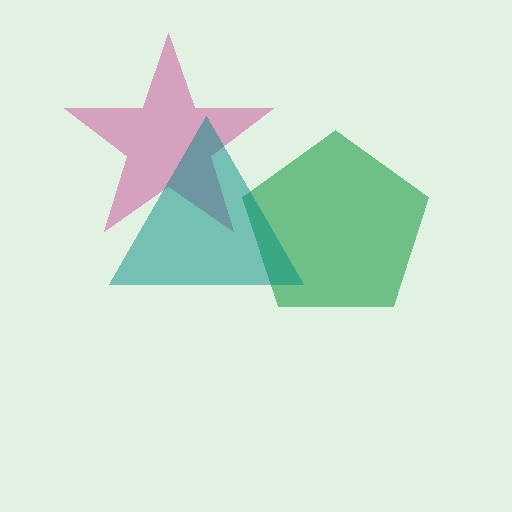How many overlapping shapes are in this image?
There are 3 overlapping shapes in the image.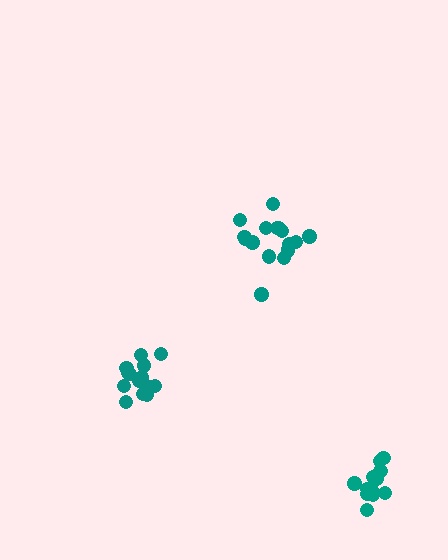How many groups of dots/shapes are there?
There are 3 groups.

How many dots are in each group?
Group 1: 14 dots, Group 2: 12 dots, Group 3: 17 dots (43 total).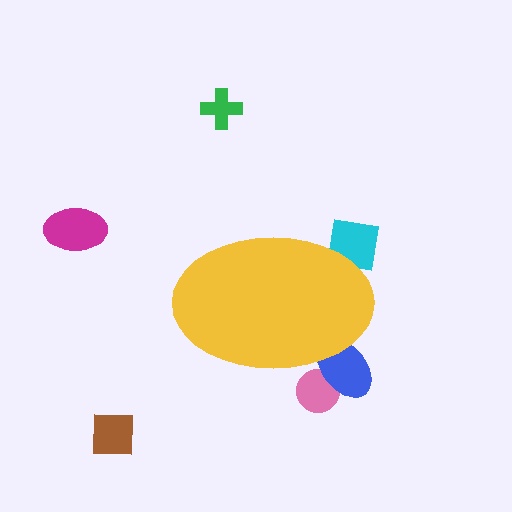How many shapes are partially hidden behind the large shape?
3 shapes are partially hidden.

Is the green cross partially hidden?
No, the green cross is fully visible.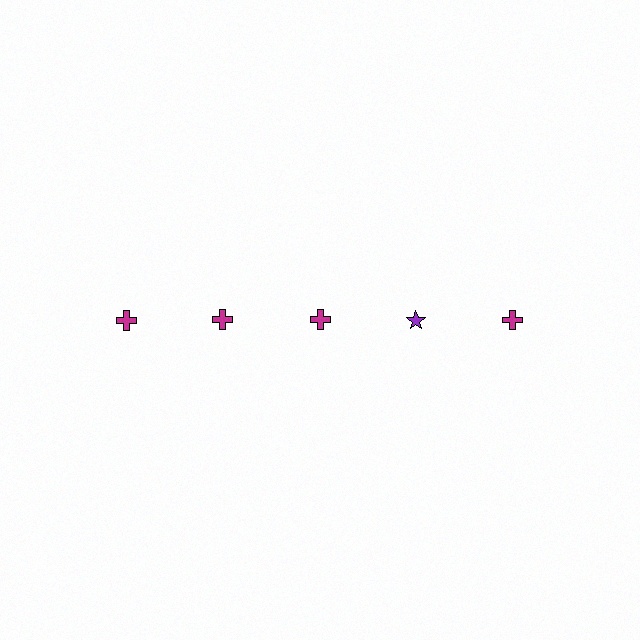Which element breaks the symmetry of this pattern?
The purple star in the top row, second from right column breaks the symmetry. All other shapes are magenta crosses.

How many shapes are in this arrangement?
There are 5 shapes arranged in a grid pattern.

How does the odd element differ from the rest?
It differs in both color (purple instead of magenta) and shape (star instead of cross).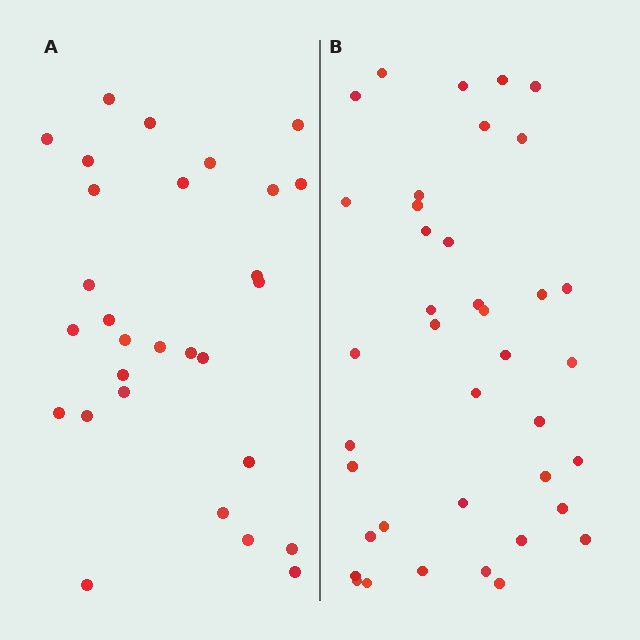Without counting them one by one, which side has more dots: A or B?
Region B (the right region) has more dots.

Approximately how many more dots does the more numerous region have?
Region B has roughly 10 or so more dots than region A.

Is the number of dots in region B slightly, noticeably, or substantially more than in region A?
Region B has noticeably more, but not dramatically so. The ratio is roughly 1.3 to 1.